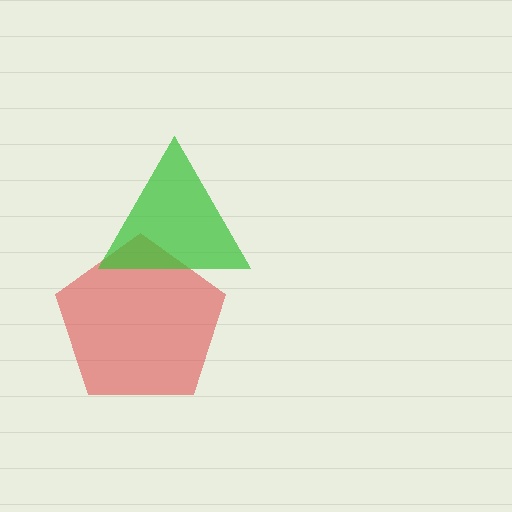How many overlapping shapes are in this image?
There are 2 overlapping shapes in the image.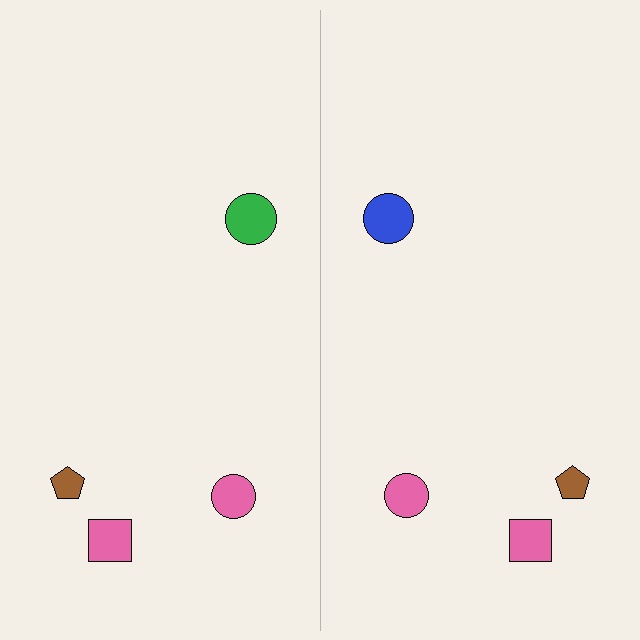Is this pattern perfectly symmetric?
No, the pattern is not perfectly symmetric. The blue circle on the right side breaks the symmetry — its mirror counterpart is green.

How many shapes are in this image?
There are 8 shapes in this image.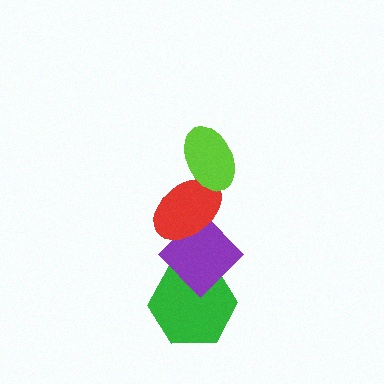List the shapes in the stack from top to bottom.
From top to bottom: the lime ellipse, the red ellipse, the purple diamond, the green hexagon.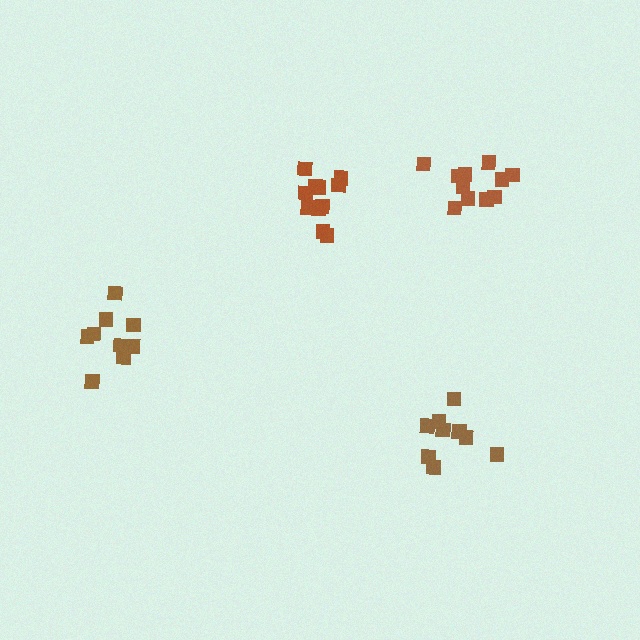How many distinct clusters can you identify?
There are 4 distinct clusters.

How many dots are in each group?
Group 1: 9 dots, Group 2: 11 dots, Group 3: 9 dots, Group 4: 11 dots (40 total).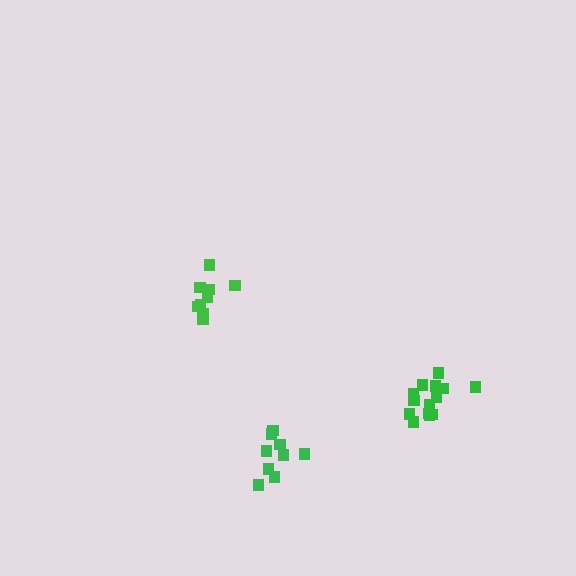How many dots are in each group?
Group 1: 14 dots, Group 2: 9 dots, Group 3: 9 dots (32 total).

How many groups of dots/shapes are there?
There are 3 groups.